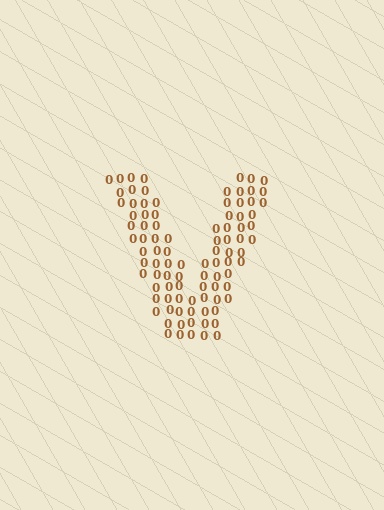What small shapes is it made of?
It is made of small digit 0's.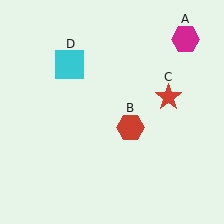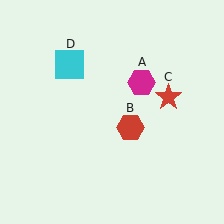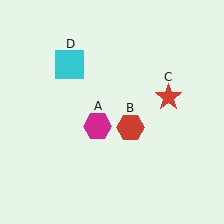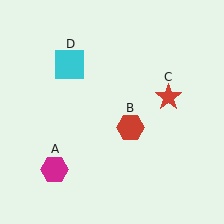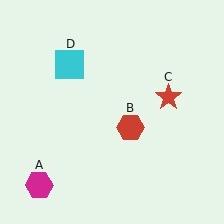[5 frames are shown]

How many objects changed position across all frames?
1 object changed position: magenta hexagon (object A).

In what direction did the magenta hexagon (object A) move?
The magenta hexagon (object A) moved down and to the left.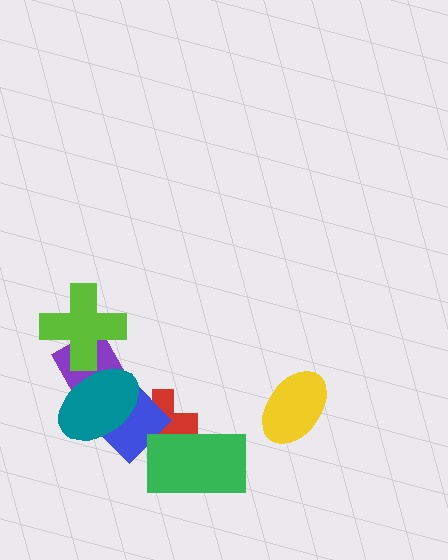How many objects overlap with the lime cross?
2 objects overlap with the lime cross.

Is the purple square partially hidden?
Yes, it is partially covered by another shape.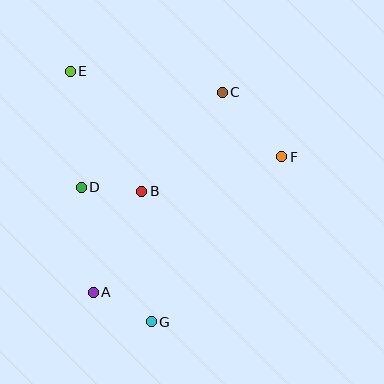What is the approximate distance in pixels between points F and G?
The distance between F and G is approximately 211 pixels.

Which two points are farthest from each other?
Points E and G are farthest from each other.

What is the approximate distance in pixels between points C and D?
The distance between C and D is approximately 170 pixels.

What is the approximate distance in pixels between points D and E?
The distance between D and E is approximately 116 pixels.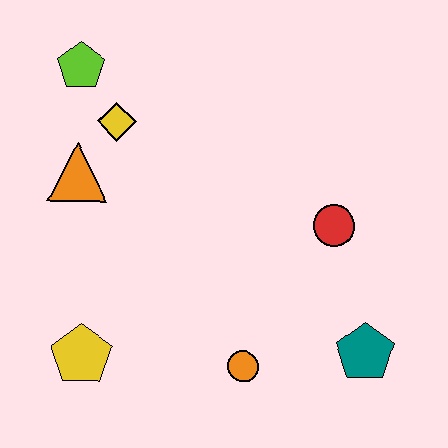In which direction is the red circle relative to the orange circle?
The red circle is above the orange circle.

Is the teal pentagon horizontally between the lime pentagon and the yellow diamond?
No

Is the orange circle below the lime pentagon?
Yes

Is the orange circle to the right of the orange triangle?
Yes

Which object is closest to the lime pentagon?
The yellow diamond is closest to the lime pentagon.